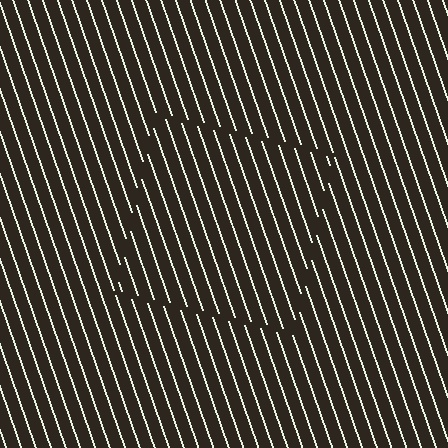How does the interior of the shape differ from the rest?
The interior of the shape contains the same grating, shifted by half a period — the contour is defined by the phase discontinuity where line-ends from the inner and outer gratings abut.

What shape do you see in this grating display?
An illusory square. The interior of the shape contains the same grating, shifted by half a period — the contour is defined by the phase discontinuity where line-ends from the inner and outer gratings abut.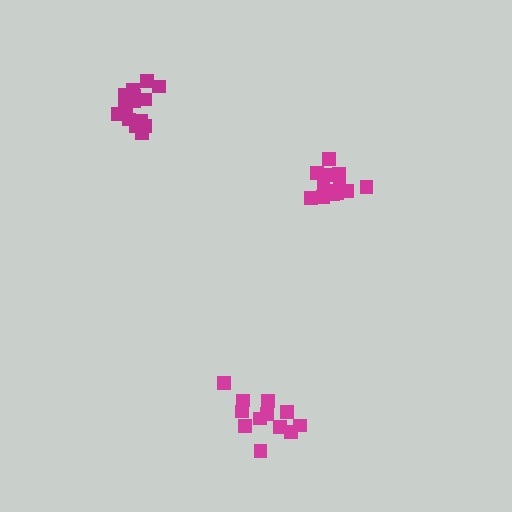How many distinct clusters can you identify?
There are 3 distinct clusters.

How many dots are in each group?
Group 1: 16 dots, Group 2: 12 dots, Group 3: 15 dots (43 total).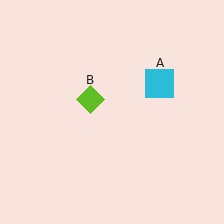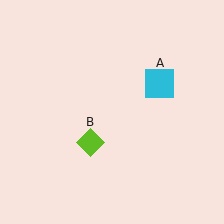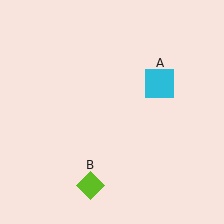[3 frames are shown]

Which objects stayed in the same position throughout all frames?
Cyan square (object A) remained stationary.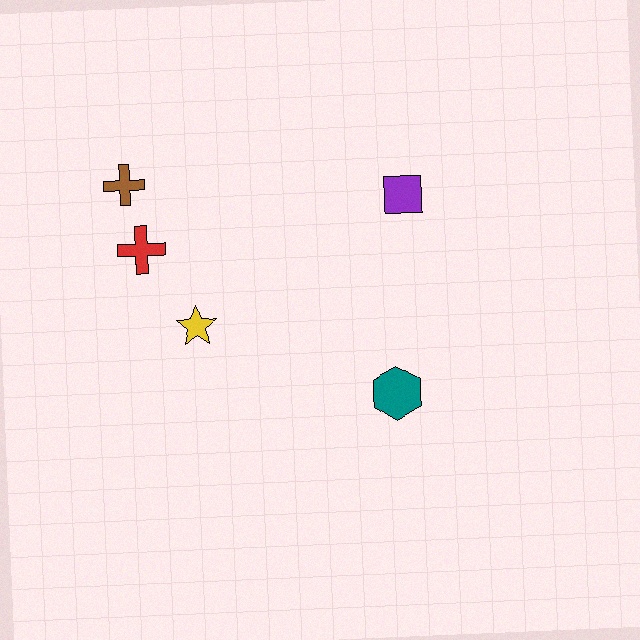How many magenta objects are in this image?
There are no magenta objects.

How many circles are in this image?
There are no circles.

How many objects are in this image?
There are 5 objects.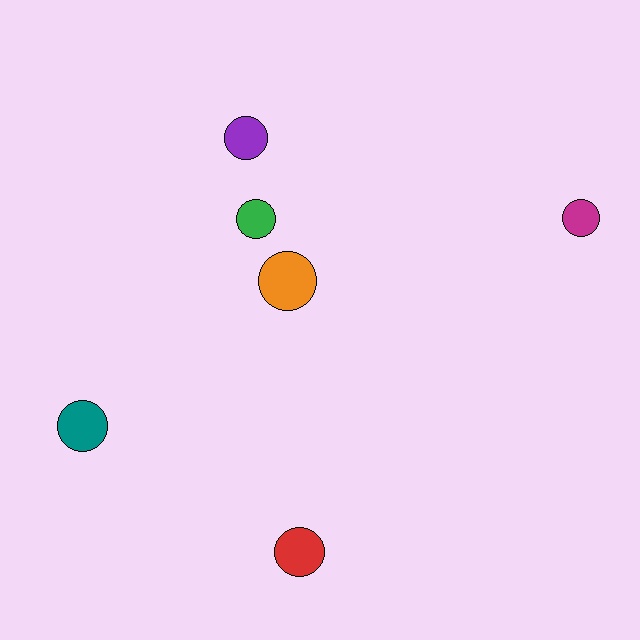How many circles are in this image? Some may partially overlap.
There are 6 circles.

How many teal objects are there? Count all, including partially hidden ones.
There is 1 teal object.